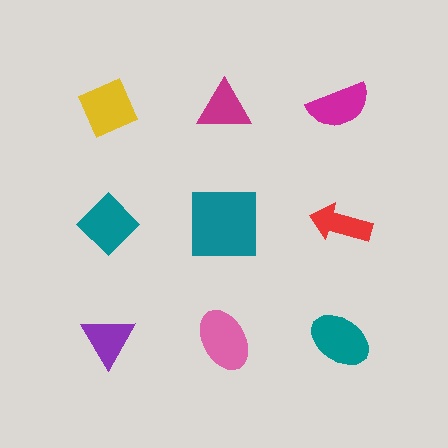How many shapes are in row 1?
3 shapes.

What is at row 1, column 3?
A magenta semicircle.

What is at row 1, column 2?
A magenta triangle.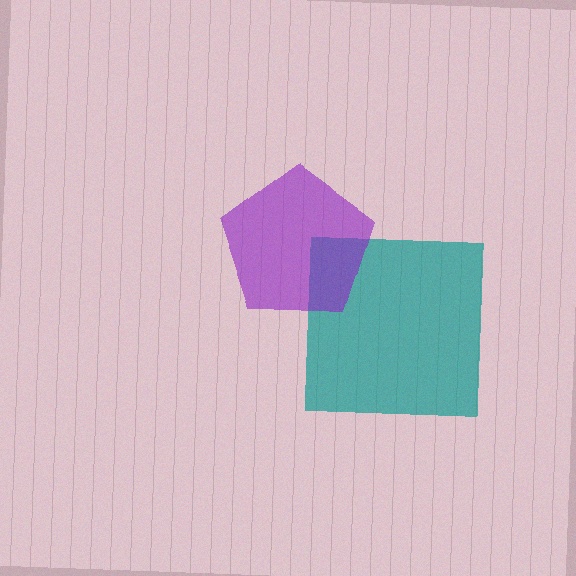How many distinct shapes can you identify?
There are 2 distinct shapes: a teal square, a purple pentagon.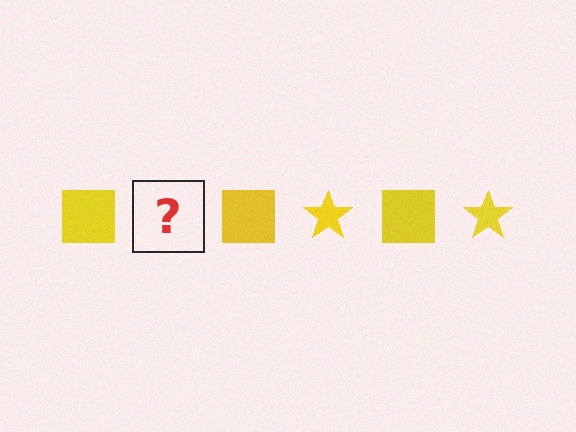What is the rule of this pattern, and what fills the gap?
The rule is that the pattern cycles through square, star shapes in yellow. The gap should be filled with a yellow star.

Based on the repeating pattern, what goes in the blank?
The blank should be a yellow star.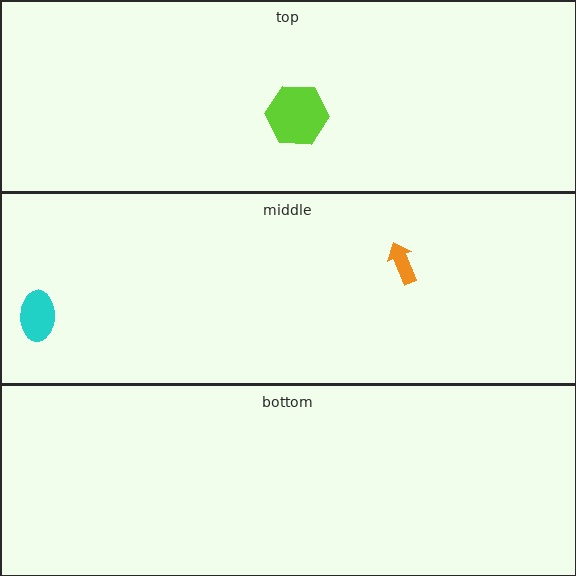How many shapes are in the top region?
1.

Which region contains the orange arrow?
The middle region.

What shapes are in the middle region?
The cyan ellipse, the orange arrow.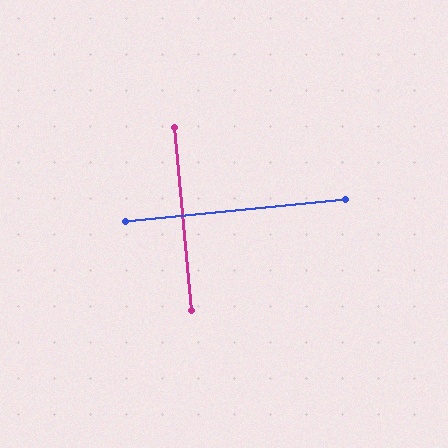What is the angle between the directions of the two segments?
Approximately 90 degrees.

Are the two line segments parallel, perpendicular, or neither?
Perpendicular — they meet at approximately 90°.